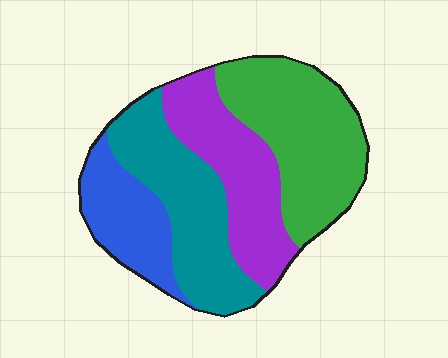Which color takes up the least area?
Blue, at roughly 15%.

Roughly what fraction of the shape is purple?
Purple takes up between a sixth and a third of the shape.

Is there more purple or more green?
Green.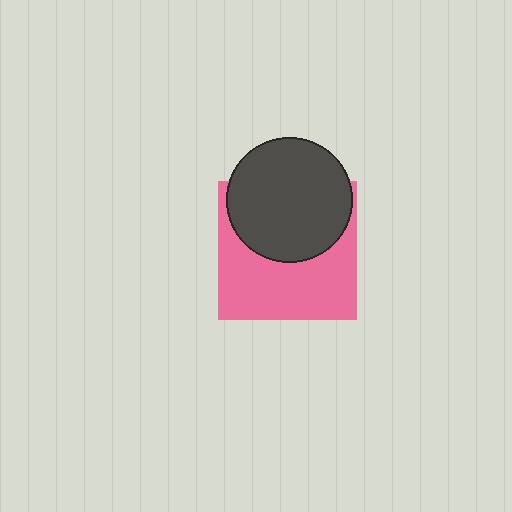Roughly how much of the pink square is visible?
About half of it is visible (roughly 55%).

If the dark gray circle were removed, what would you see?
You would see the complete pink square.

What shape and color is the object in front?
The object in front is a dark gray circle.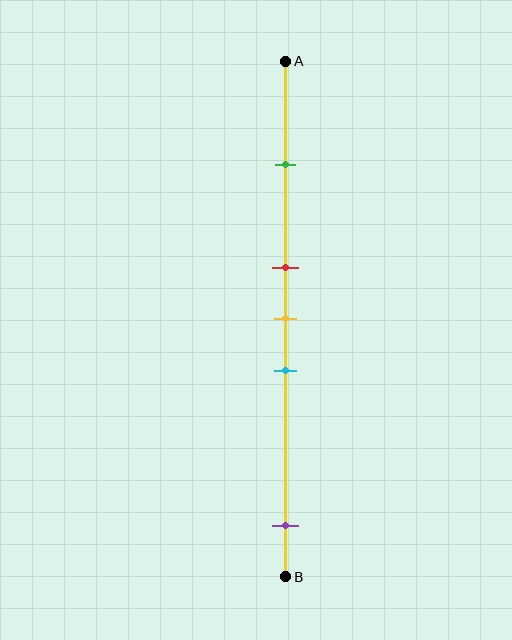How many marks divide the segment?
There are 5 marks dividing the segment.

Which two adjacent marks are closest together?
The red and yellow marks are the closest adjacent pair.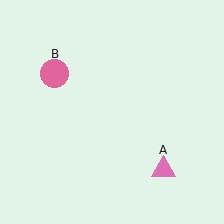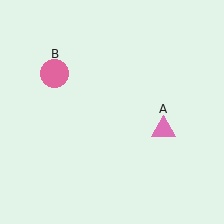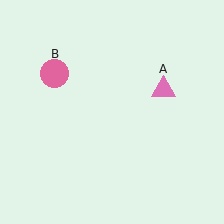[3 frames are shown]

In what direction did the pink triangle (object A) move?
The pink triangle (object A) moved up.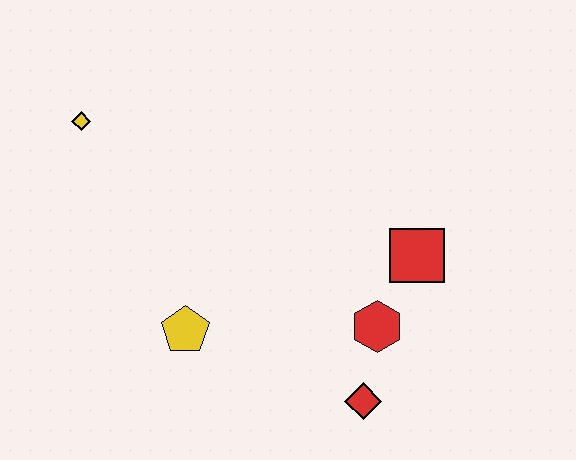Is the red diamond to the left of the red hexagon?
Yes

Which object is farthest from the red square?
The yellow diamond is farthest from the red square.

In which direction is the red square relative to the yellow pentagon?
The red square is to the right of the yellow pentagon.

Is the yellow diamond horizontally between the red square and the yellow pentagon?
No